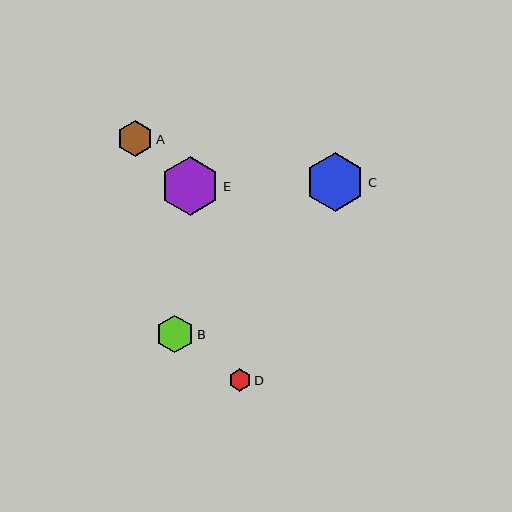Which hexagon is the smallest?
Hexagon D is the smallest with a size of approximately 22 pixels.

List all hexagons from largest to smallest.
From largest to smallest: C, E, B, A, D.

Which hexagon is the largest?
Hexagon C is the largest with a size of approximately 59 pixels.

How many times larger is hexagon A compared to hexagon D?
Hexagon A is approximately 1.6 times the size of hexagon D.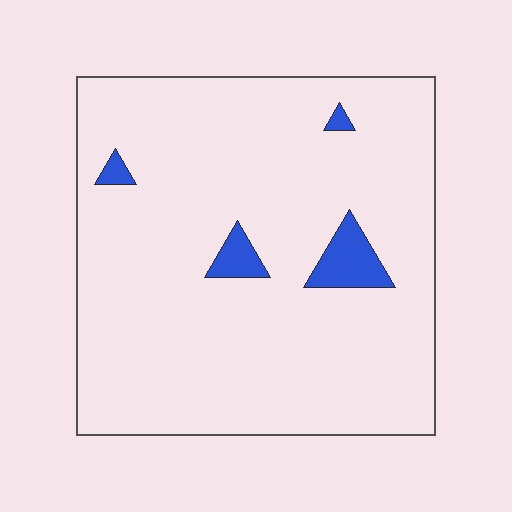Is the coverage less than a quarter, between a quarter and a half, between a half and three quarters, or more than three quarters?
Less than a quarter.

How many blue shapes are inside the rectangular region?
4.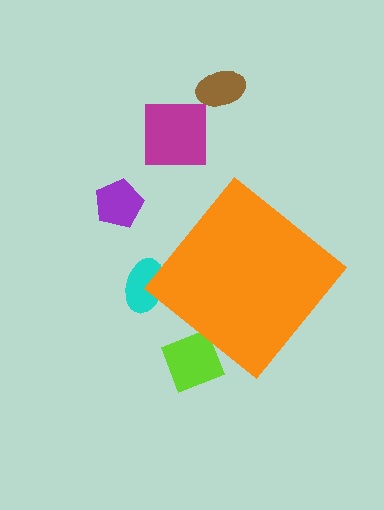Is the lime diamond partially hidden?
Yes, the lime diamond is partially hidden behind the orange diamond.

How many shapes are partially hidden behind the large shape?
2 shapes are partially hidden.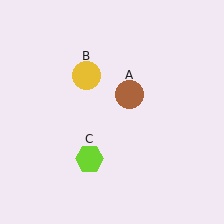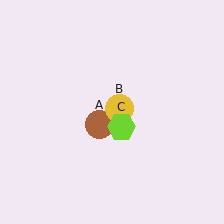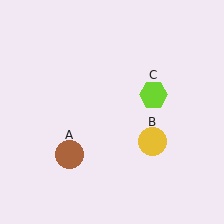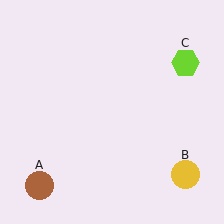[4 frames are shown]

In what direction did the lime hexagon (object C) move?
The lime hexagon (object C) moved up and to the right.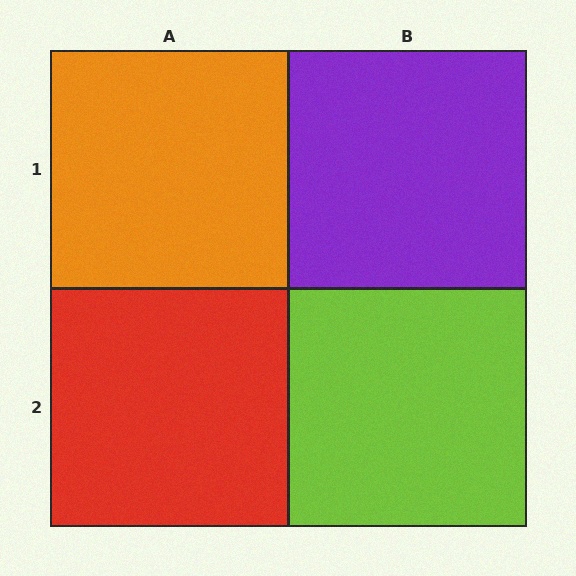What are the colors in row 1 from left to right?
Orange, purple.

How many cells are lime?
1 cell is lime.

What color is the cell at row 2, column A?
Red.